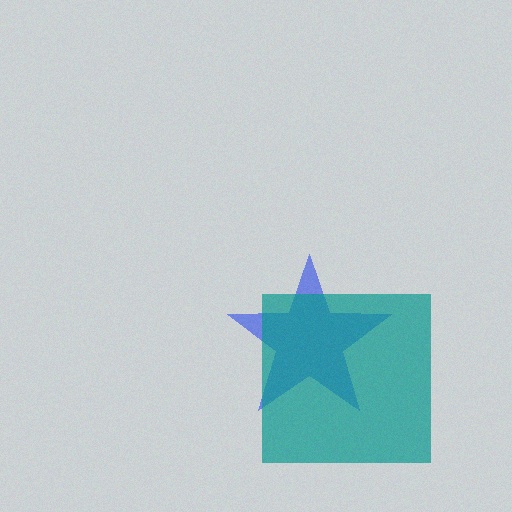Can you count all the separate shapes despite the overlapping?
Yes, there are 2 separate shapes.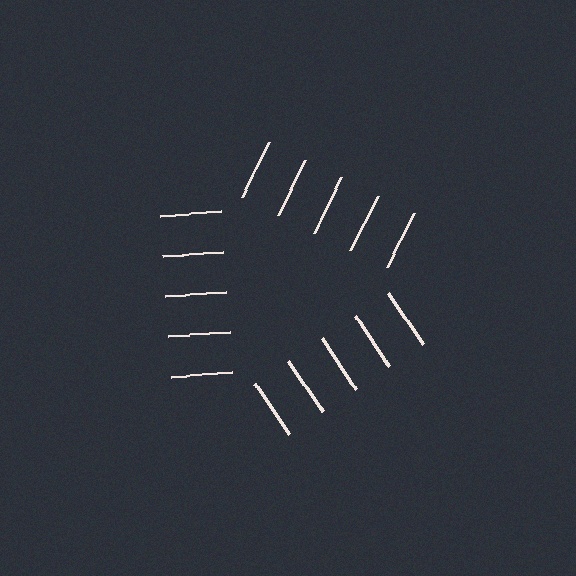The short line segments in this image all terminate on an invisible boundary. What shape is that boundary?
An illusory triangle — the line segments terminate on its edges but no continuous stroke is drawn.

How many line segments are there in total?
15 — 5 along each of the 3 edges.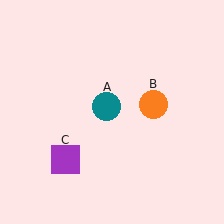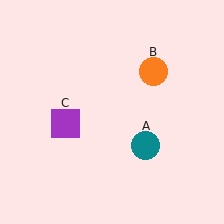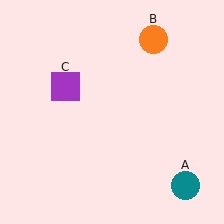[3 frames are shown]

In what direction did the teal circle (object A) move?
The teal circle (object A) moved down and to the right.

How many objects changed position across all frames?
3 objects changed position: teal circle (object A), orange circle (object B), purple square (object C).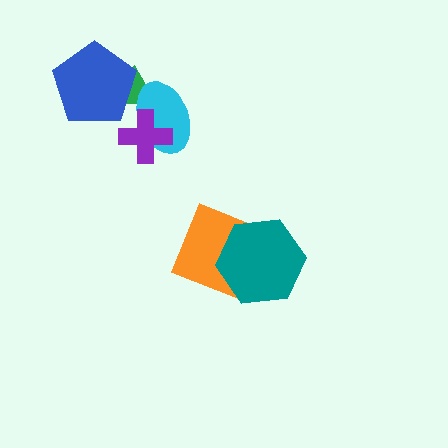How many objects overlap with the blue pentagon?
1 object overlaps with the blue pentagon.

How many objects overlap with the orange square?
1 object overlaps with the orange square.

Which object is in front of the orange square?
The teal hexagon is in front of the orange square.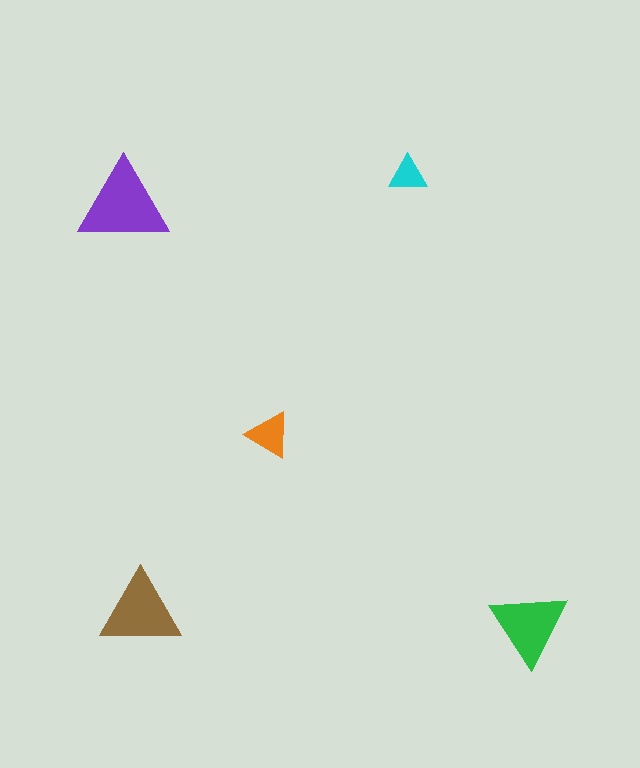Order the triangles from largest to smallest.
the purple one, the brown one, the green one, the orange one, the cyan one.